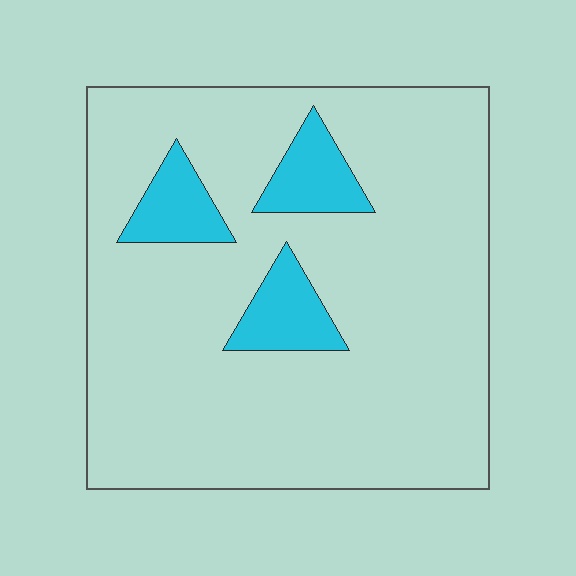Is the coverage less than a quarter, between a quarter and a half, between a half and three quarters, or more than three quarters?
Less than a quarter.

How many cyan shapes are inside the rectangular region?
3.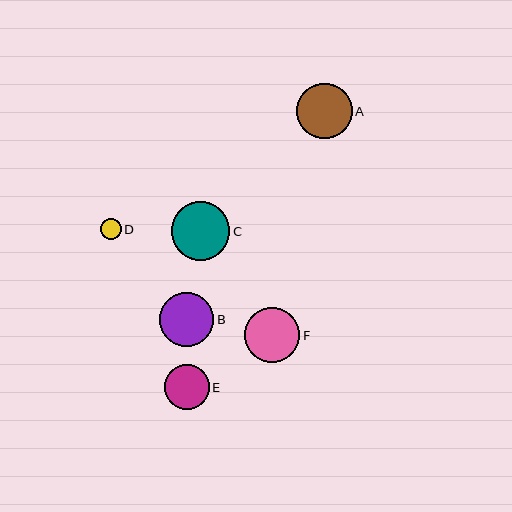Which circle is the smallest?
Circle D is the smallest with a size of approximately 21 pixels.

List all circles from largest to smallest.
From largest to smallest: C, A, F, B, E, D.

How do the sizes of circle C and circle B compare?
Circle C and circle B are approximately the same size.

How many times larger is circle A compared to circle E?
Circle A is approximately 1.2 times the size of circle E.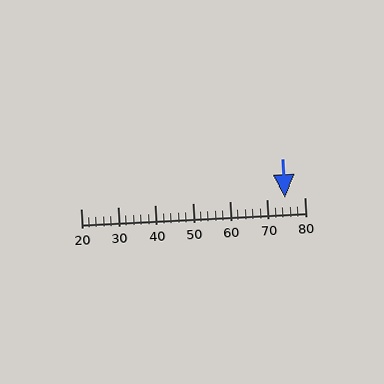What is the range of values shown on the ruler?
The ruler shows values from 20 to 80.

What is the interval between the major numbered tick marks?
The major tick marks are spaced 10 units apart.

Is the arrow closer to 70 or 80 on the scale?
The arrow is closer to 70.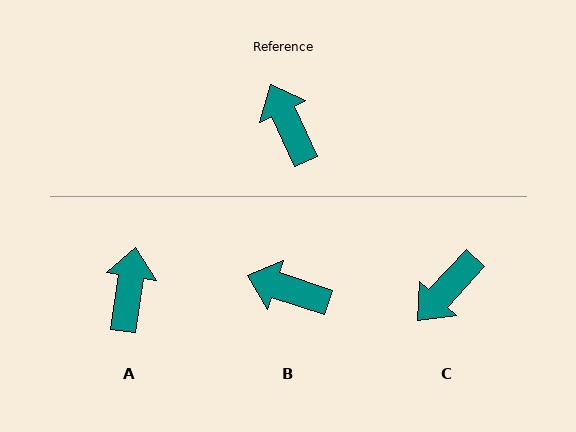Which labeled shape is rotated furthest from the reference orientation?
C, about 113 degrees away.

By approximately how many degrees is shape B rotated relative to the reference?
Approximately 47 degrees counter-clockwise.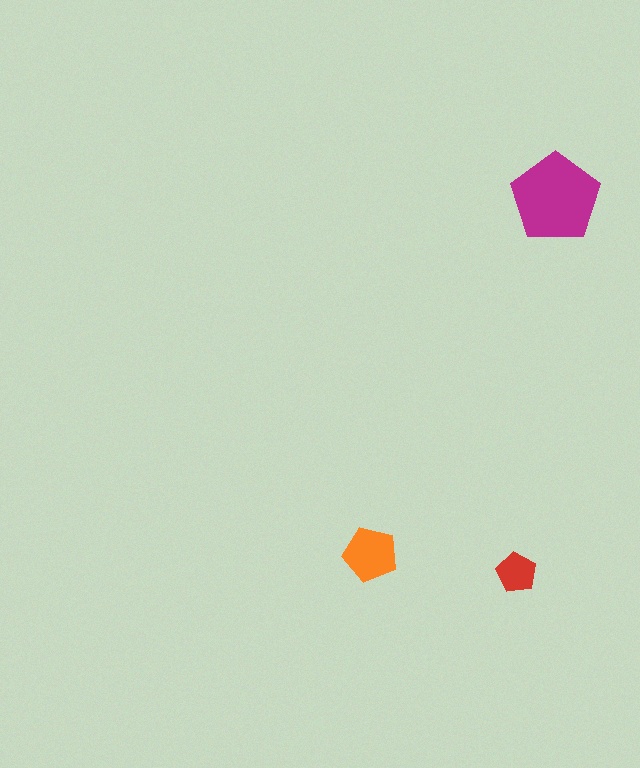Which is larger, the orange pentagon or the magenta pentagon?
The magenta one.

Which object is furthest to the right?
The magenta pentagon is rightmost.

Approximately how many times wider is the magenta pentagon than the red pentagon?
About 2 times wider.